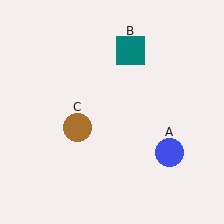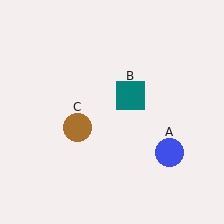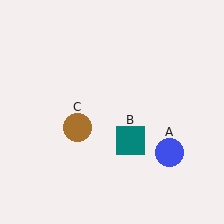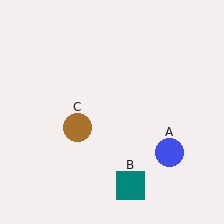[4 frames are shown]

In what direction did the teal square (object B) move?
The teal square (object B) moved down.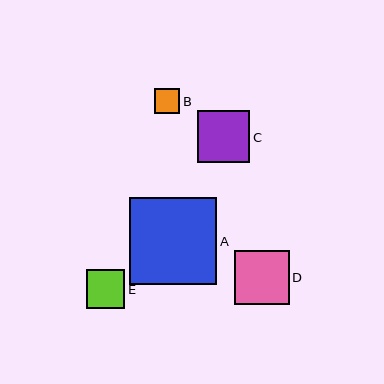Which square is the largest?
Square A is the largest with a size of approximately 87 pixels.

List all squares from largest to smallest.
From largest to smallest: A, D, C, E, B.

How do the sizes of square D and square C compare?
Square D and square C are approximately the same size.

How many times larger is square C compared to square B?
Square C is approximately 2.1 times the size of square B.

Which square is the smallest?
Square B is the smallest with a size of approximately 25 pixels.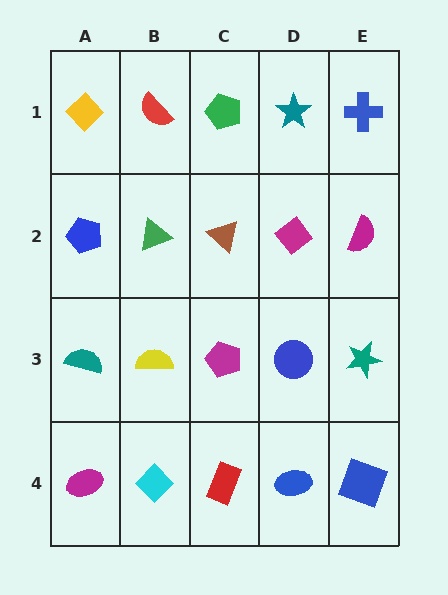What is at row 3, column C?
A magenta pentagon.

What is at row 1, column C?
A green pentagon.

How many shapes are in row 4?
5 shapes.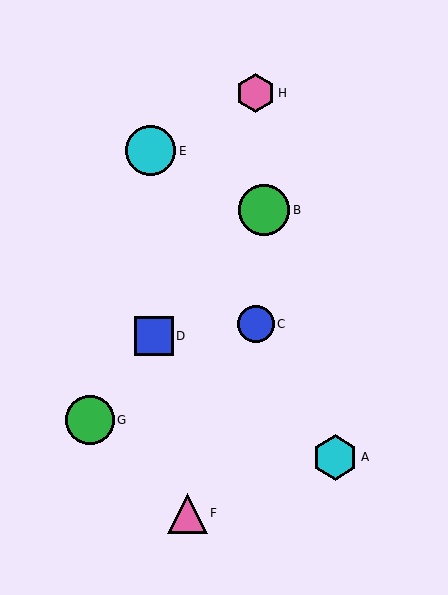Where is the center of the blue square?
The center of the blue square is at (154, 336).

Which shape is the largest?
The green circle (labeled B) is the largest.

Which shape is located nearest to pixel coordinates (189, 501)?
The pink triangle (labeled F) at (187, 513) is nearest to that location.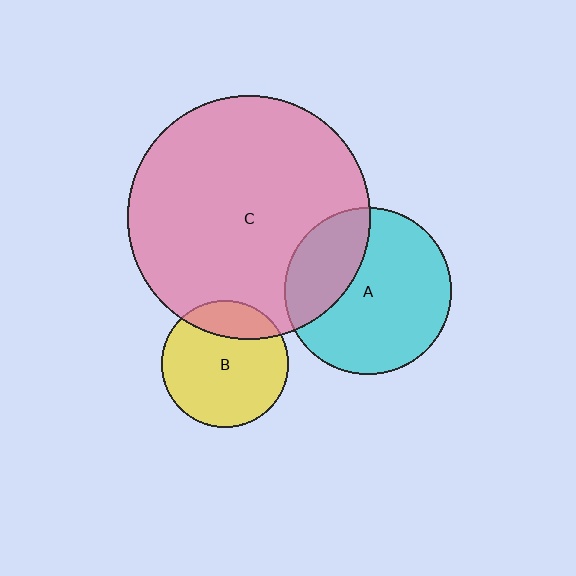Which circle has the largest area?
Circle C (pink).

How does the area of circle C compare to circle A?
Approximately 2.1 times.